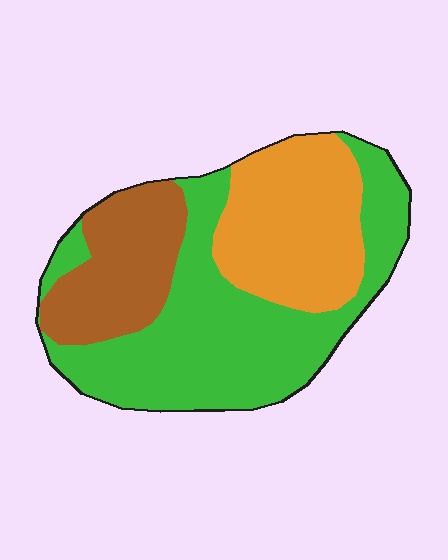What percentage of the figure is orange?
Orange covers about 30% of the figure.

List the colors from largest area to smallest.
From largest to smallest: green, orange, brown.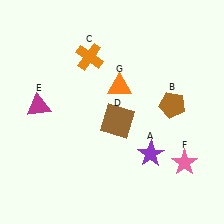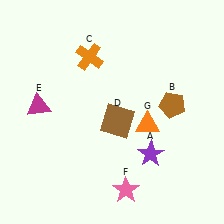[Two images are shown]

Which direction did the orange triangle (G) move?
The orange triangle (G) moved down.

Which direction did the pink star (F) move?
The pink star (F) moved left.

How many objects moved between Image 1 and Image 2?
2 objects moved between the two images.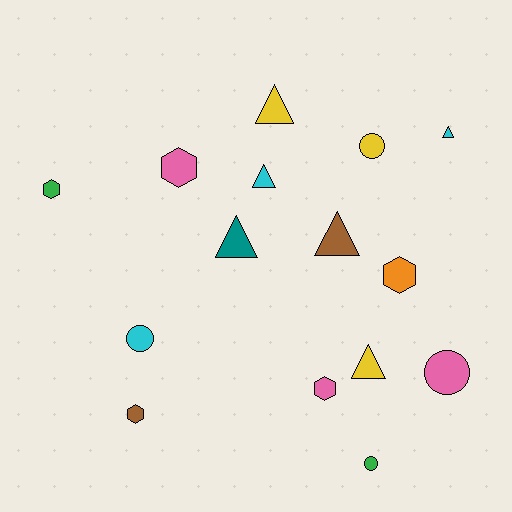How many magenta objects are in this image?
There are no magenta objects.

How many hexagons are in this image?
There are 5 hexagons.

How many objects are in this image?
There are 15 objects.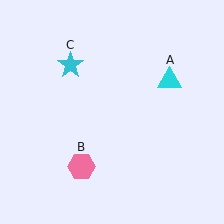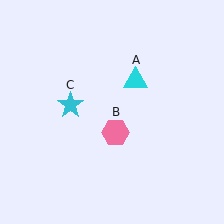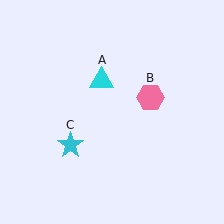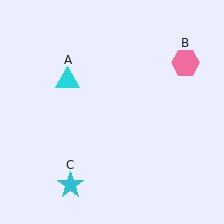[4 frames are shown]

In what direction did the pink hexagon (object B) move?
The pink hexagon (object B) moved up and to the right.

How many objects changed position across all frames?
3 objects changed position: cyan triangle (object A), pink hexagon (object B), cyan star (object C).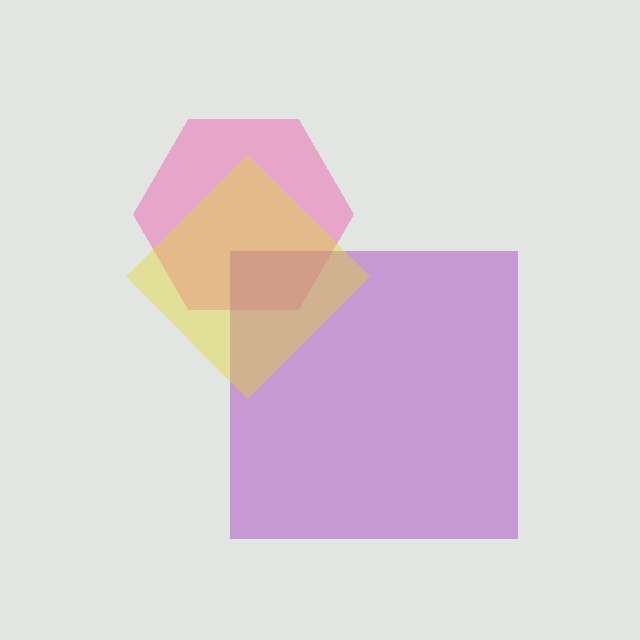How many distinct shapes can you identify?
There are 3 distinct shapes: a pink hexagon, a purple square, a yellow diamond.